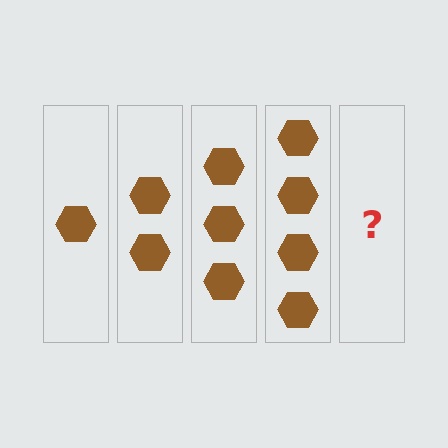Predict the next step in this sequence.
The next step is 5 hexagons.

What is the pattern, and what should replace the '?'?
The pattern is that each step adds one more hexagon. The '?' should be 5 hexagons.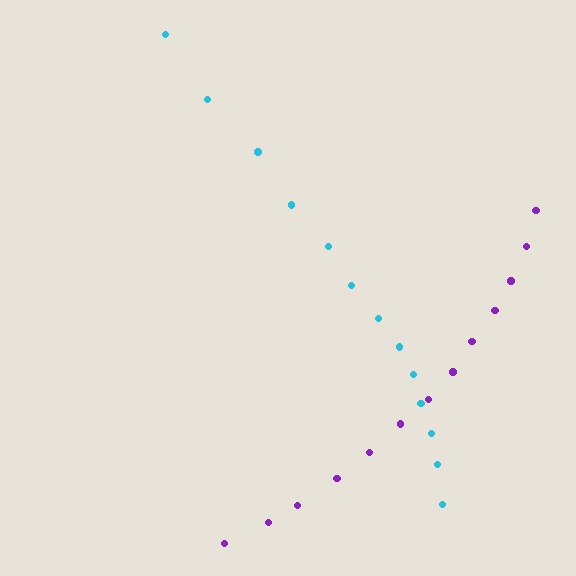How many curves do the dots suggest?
There are 2 distinct paths.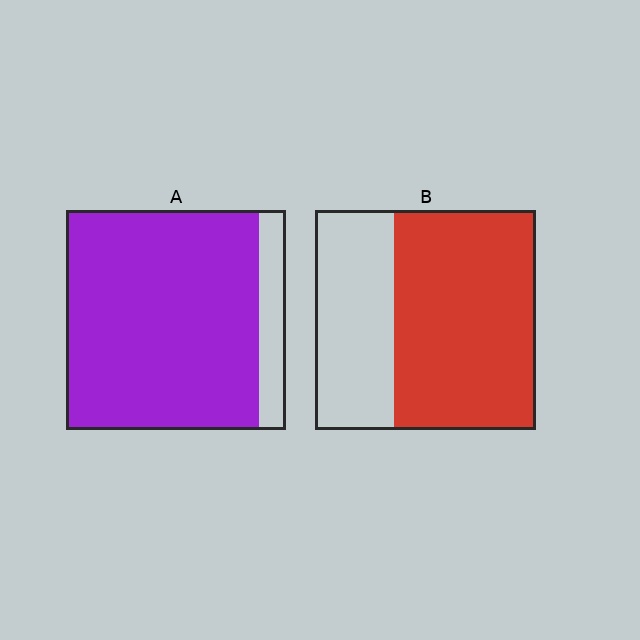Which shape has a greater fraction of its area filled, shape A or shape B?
Shape A.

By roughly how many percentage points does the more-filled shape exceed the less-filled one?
By roughly 25 percentage points (A over B).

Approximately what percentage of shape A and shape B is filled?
A is approximately 90% and B is approximately 65%.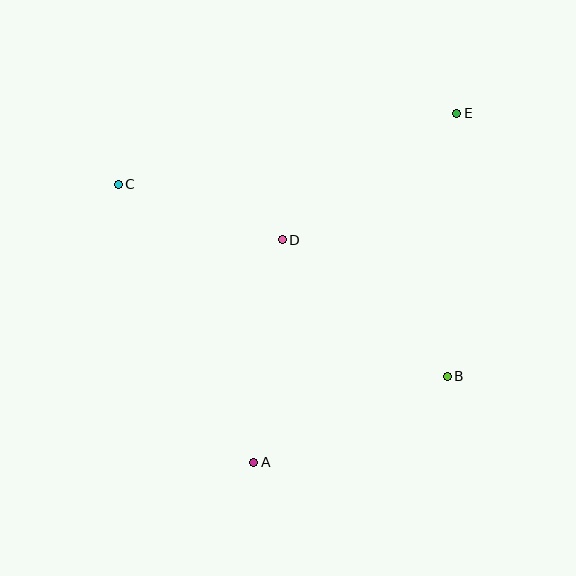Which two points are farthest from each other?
Points A and E are farthest from each other.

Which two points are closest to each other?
Points C and D are closest to each other.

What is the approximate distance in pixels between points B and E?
The distance between B and E is approximately 263 pixels.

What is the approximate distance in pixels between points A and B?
The distance between A and B is approximately 212 pixels.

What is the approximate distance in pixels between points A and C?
The distance between A and C is approximately 309 pixels.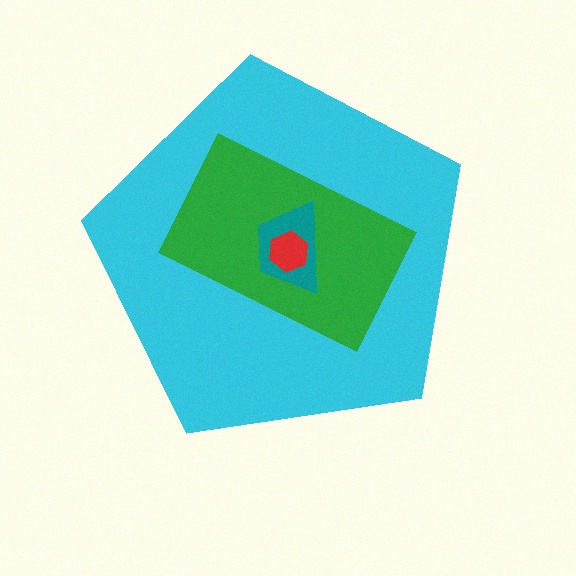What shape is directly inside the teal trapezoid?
The red hexagon.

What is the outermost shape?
The cyan pentagon.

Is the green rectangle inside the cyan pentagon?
Yes.